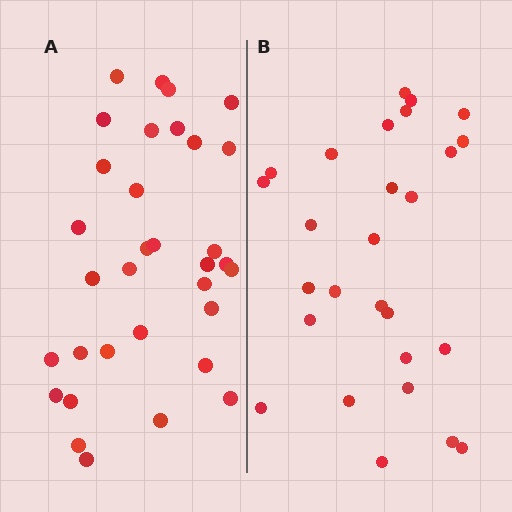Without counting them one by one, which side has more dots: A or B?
Region A (the left region) has more dots.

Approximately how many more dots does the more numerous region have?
Region A has about 6 more dots than region B.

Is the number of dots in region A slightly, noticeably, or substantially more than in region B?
Region A has only slightly more — the two regions are fairly close. The ratio is roughly 1.2 to 1.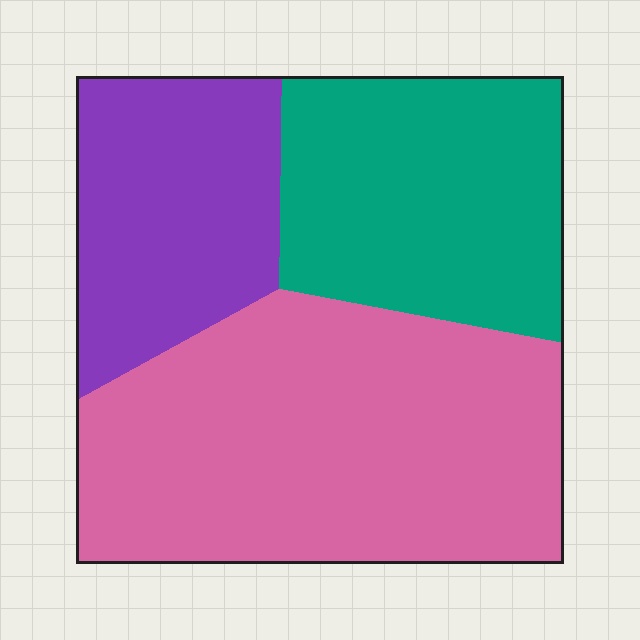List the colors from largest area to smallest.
From largest to smallest: pink, teal, purple.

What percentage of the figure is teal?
Teal covers 29% of the figure.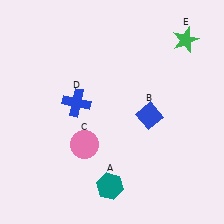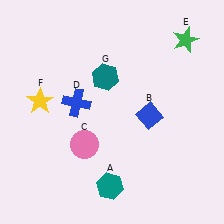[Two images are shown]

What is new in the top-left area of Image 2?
A teal hexagon (G) was added in the top-left area of Image 2.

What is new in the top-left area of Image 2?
A yellow star (F) was added in the top-left area of Image 2.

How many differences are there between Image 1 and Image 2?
There are 2 differences between the two images.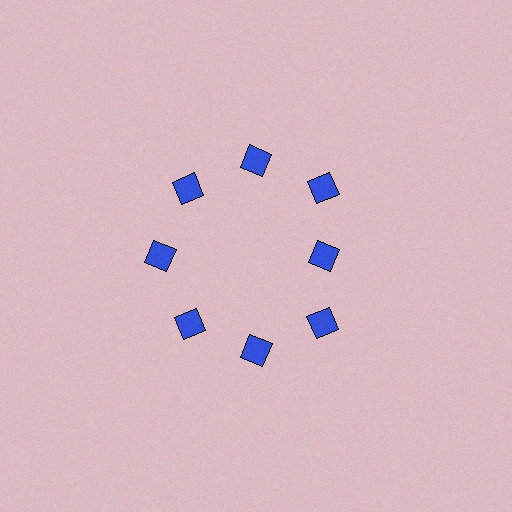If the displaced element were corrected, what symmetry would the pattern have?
It would have 8-fold rotational symmetry — the pattern would map onto itself every 45 degrees.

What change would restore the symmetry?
The symmetry would be restored by moving it outward, back onto the ring so that all 8 diamonds sit at equal angles and equal distance from the center.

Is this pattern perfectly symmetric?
No. The 8 blue diamonds are arranged in a ring, but one element near the 3 o'clock position is pulled inward toward the center, breaking the 8-fold rotational symmetry.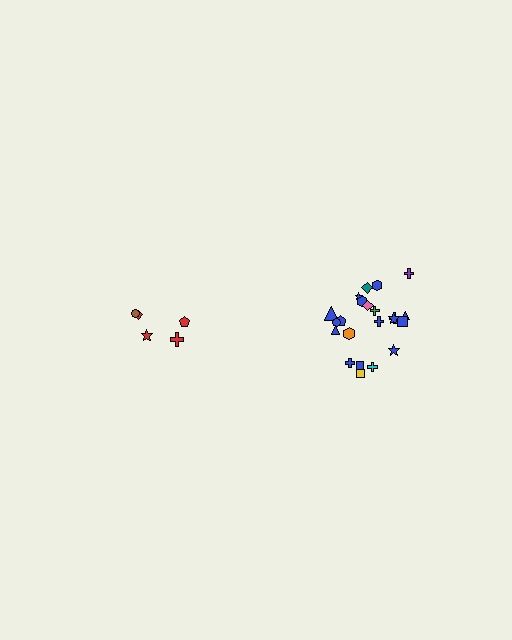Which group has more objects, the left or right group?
The right group.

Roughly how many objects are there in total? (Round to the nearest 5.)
Roughly 25 objects in total.